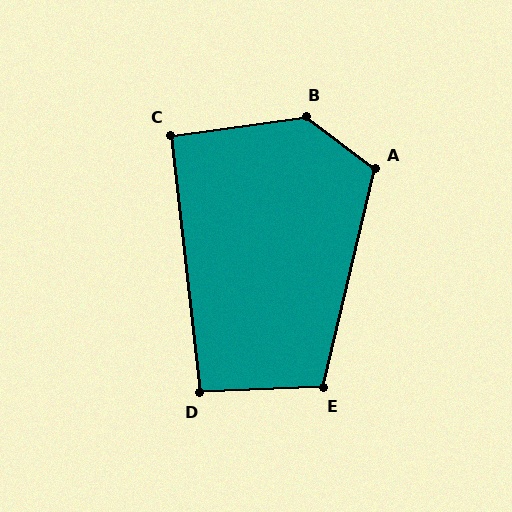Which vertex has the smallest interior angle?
C, at approximately 91 degrees.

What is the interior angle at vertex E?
Approximately 106 degrees (obtuse).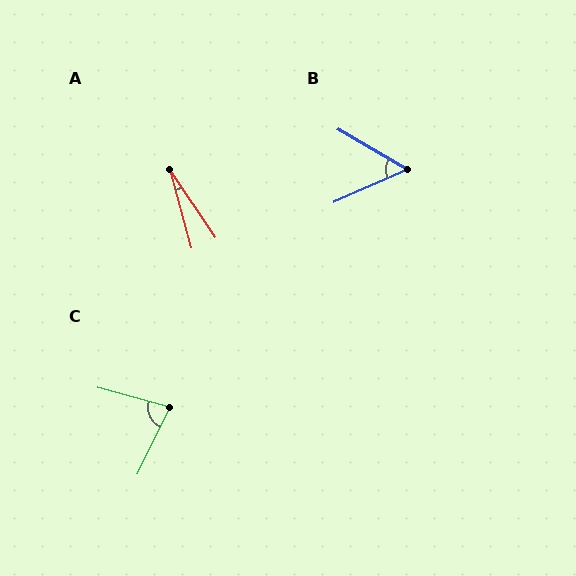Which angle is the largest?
C, at approximately 80 degrees.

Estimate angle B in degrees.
Approximately 53 degrees.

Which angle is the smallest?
A, at approximately 18 degrees.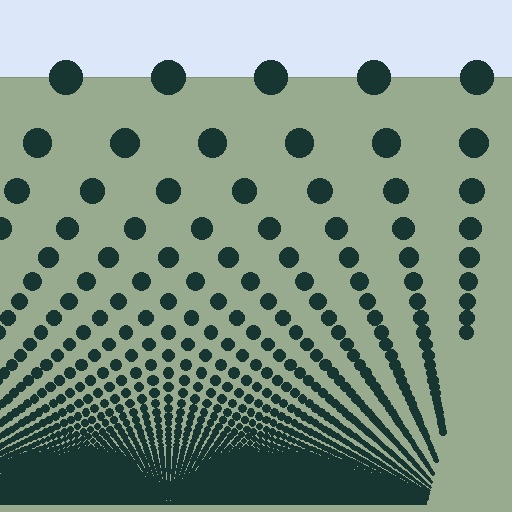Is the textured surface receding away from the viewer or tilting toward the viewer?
The surface appears to tilt toward the viewer. Texture elements get larger and sparser toward the top.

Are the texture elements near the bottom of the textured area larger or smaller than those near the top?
Smaller. The gradient is inverted — elements near the bottom are smaller and denser.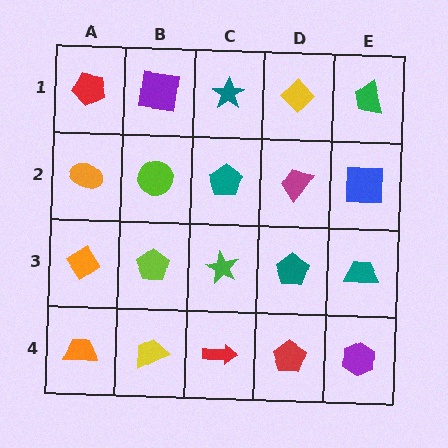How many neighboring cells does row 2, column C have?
4.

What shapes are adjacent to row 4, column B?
A lime pentagon (row 3, column B), an orange trapezoid (row 4, column A), a red arrow (row 4, column C).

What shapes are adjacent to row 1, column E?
A blue square (row 2, column E), a yellow diamond (row 1, column D).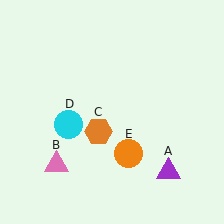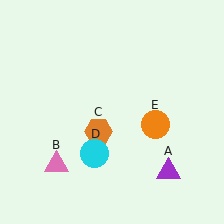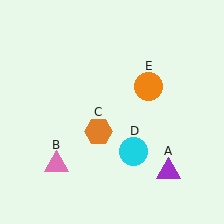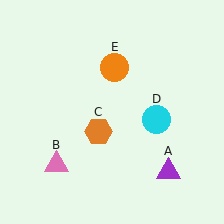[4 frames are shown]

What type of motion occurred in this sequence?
The cyan circle (object D), orange circle (object E) rotated counterclockwise around the center of the scene.